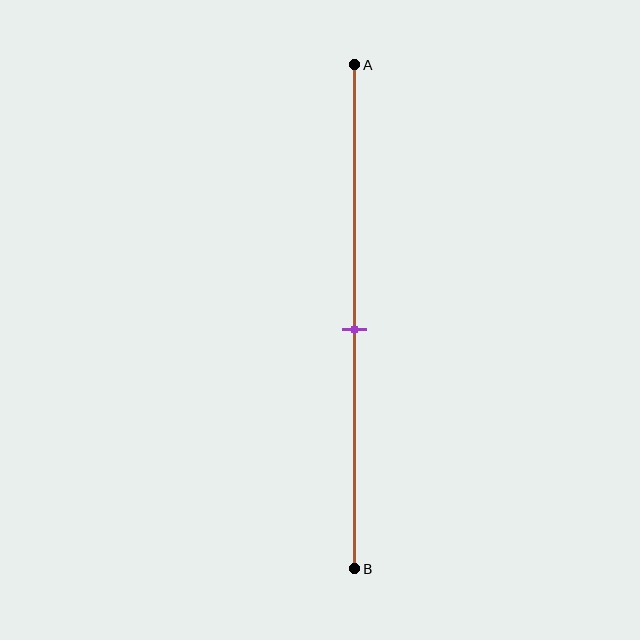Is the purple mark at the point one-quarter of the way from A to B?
No, the mark is at about 55% from A, not at the 25% one-quarter point.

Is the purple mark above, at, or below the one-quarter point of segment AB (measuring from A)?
The purple mark is below the one-quarter point of segment AB.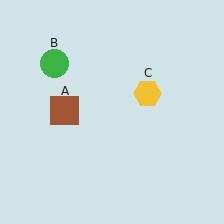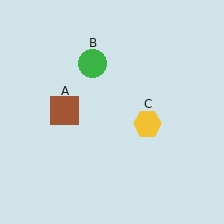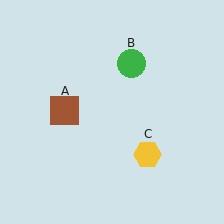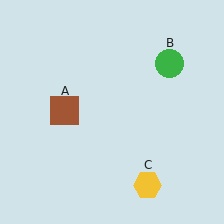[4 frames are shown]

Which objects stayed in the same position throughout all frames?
Brown square (object A) remained stationary.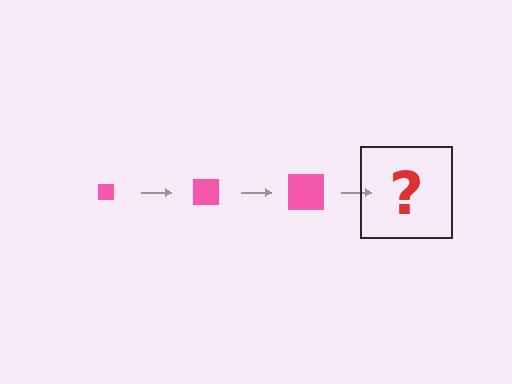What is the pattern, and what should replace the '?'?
The pattern is that the square gets progressively larger each step. The '?' should be a pink square, larger than the previous one.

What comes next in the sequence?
The next element should be a pink square, larger than the previous one.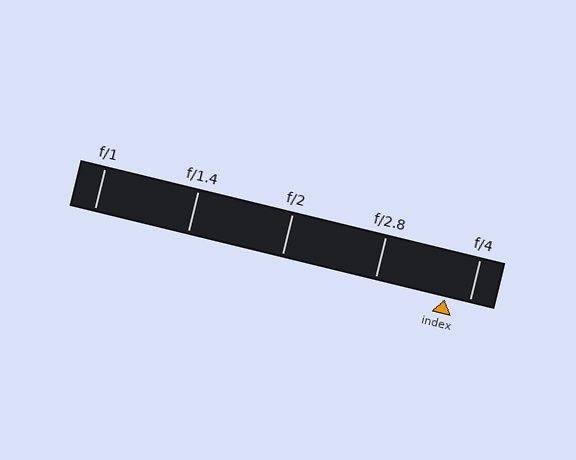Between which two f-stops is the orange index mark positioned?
The index mark is between f/2.8 and f/4.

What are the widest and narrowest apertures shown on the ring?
The widest aperture shown is f/1 and the narrowest is f/4.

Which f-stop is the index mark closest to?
The index mark is closest to f/4.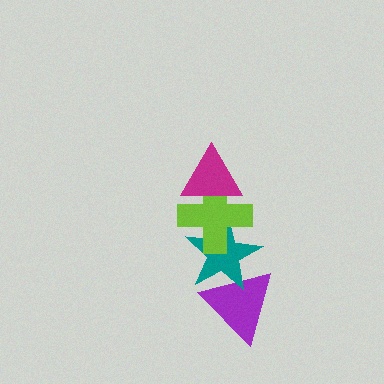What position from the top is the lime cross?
The lime cross is 2nd from the top.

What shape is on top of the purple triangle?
The teal star is on top of the purple triangle.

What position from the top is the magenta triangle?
The magenta triangle is 1st from the top.